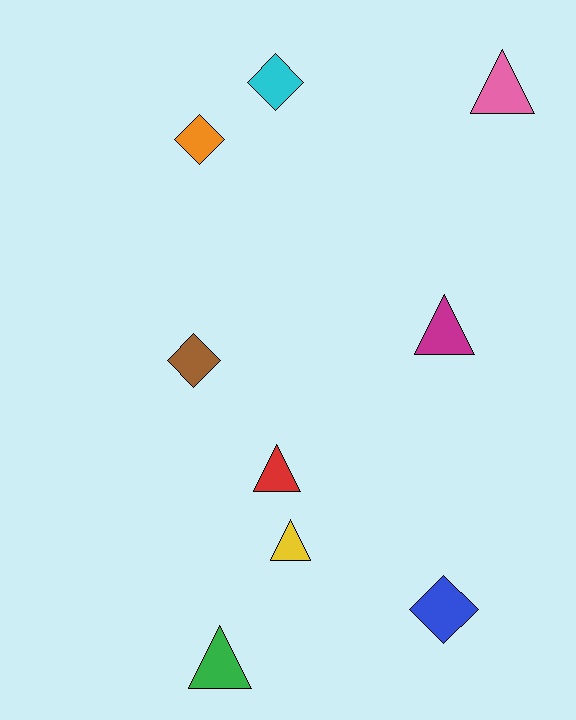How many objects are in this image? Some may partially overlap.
There are 9 objects.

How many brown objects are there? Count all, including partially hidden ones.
There is 1 brown object.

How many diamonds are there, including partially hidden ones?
There are 4 diamonds.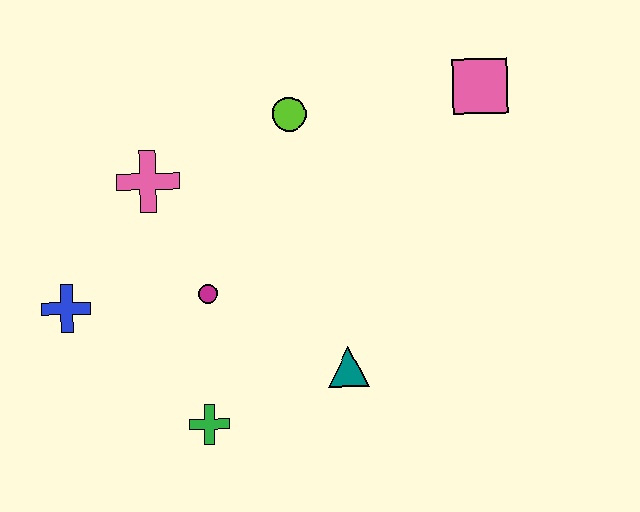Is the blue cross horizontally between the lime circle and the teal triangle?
No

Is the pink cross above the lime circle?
No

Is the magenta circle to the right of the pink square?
No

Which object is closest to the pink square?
The lime circle is closest to the pink square.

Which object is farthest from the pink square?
The blue cross is farthest from the pink square.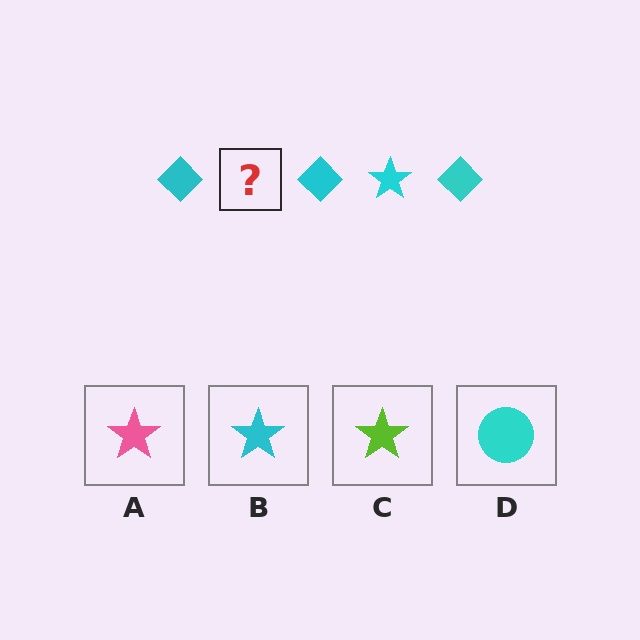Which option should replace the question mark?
Option B.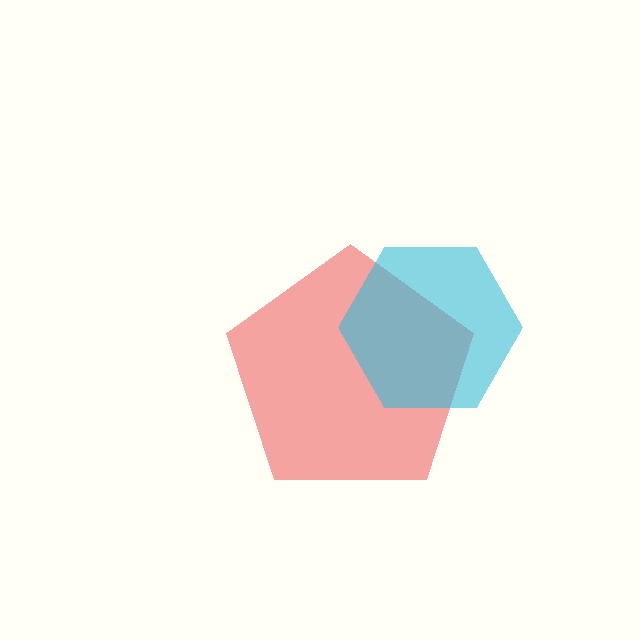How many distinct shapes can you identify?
There are 2 distinct shapes: a red pentagon, a cyan hexagon.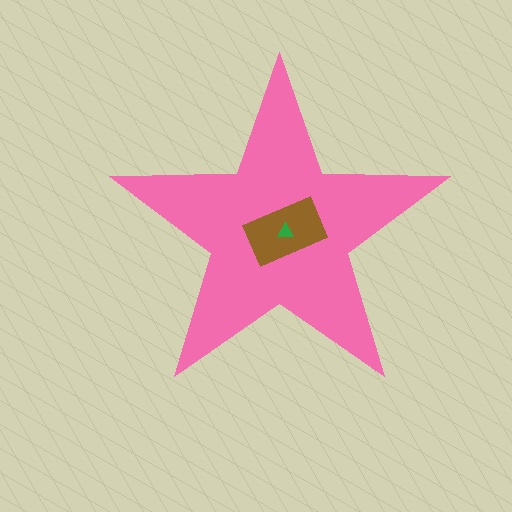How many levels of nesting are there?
3.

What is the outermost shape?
The pink star.